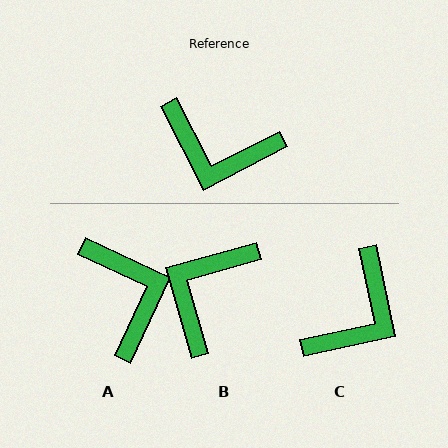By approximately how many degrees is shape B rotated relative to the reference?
Approximately 101 degrees clockwise.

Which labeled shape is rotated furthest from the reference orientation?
A, about 128 degrees away.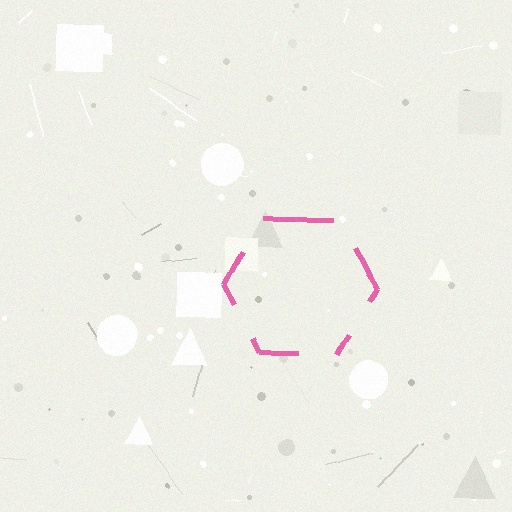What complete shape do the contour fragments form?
The contour fragments form a hexagon.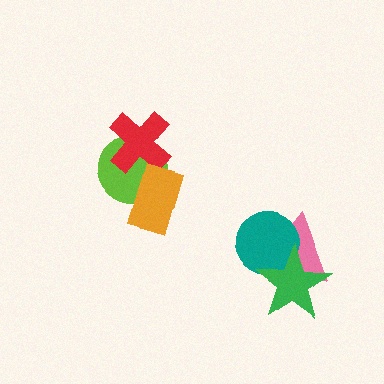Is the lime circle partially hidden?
Yes, it is partially covered by another shape.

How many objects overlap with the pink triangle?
2 objects overlap with the pink triangle.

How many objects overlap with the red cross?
1 object overlaps with the red cross.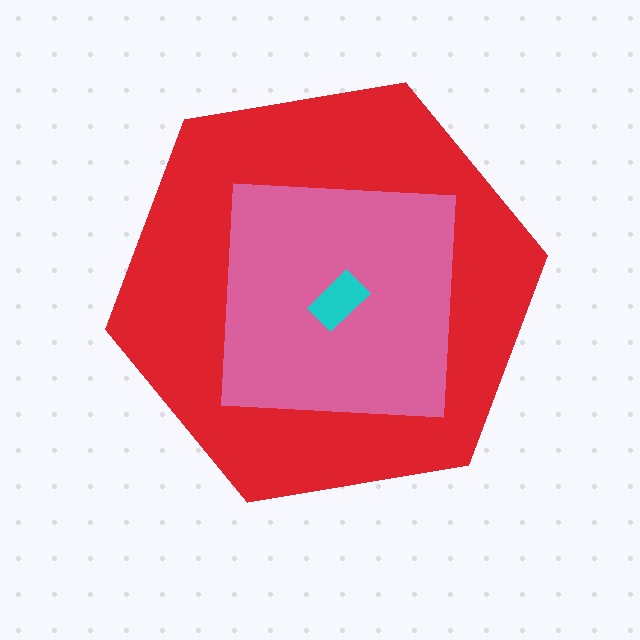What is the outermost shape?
The red hexagon.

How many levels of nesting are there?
3.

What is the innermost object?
The cyan rectangle.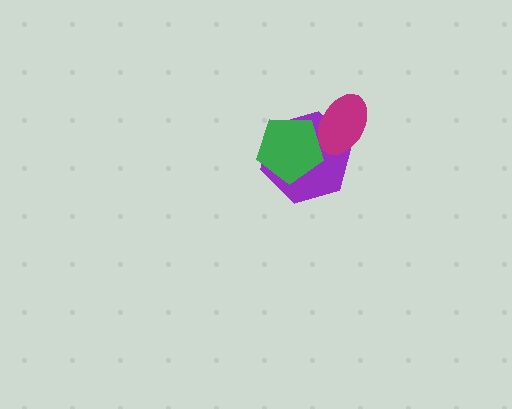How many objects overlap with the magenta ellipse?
2 objects overlap with the magenta ellipse.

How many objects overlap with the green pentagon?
2 objects overlap with the green pentagon.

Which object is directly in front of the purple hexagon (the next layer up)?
The green pentagon is directly in front of the purple hexagon.